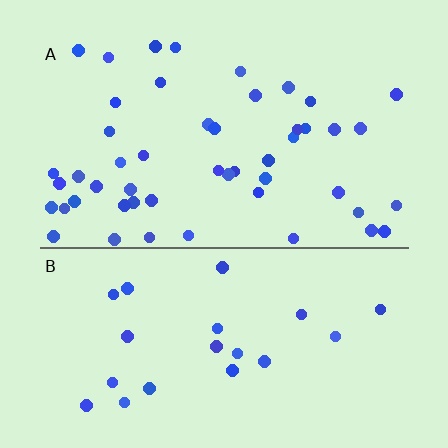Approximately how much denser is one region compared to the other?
Approximately 2.3× — region A over region B.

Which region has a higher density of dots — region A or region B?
A (the top).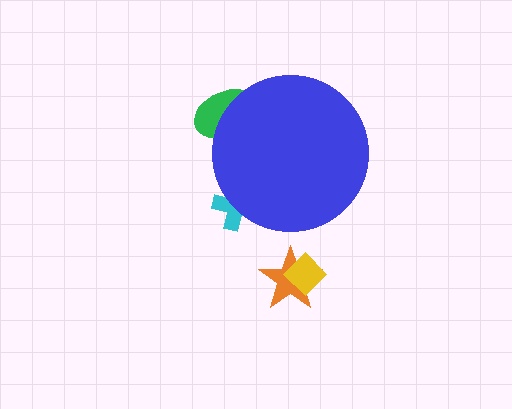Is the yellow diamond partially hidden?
No, the yellow diamond is fully visible.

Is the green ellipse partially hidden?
Yes, the green ellipse is partially hidden behind the blue circle.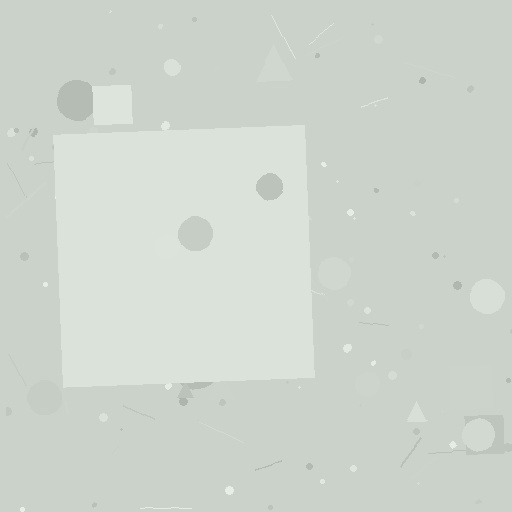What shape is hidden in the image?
A square is hidden in the image.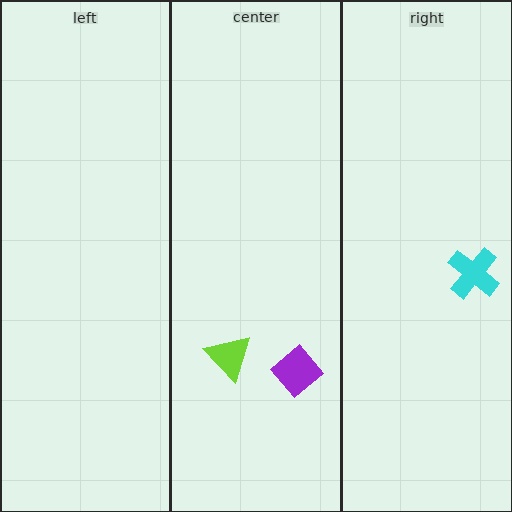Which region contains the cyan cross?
The right region.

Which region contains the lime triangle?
The center region.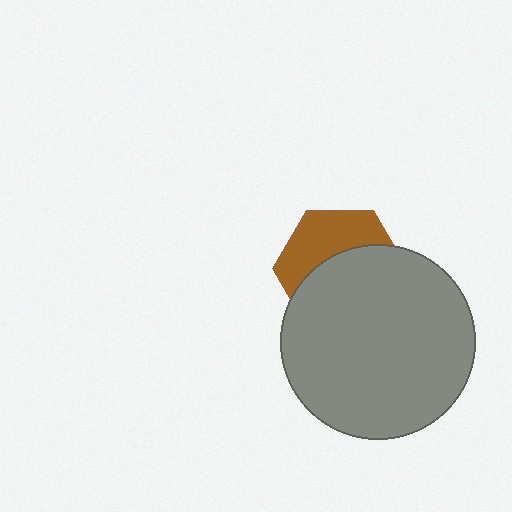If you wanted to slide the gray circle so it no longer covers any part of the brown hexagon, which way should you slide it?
Slide it down — that is the most direct way to separate the two shapes.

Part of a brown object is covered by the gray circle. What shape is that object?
It is a hexagon.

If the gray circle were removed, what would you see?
You would see the complete brown hexagon.